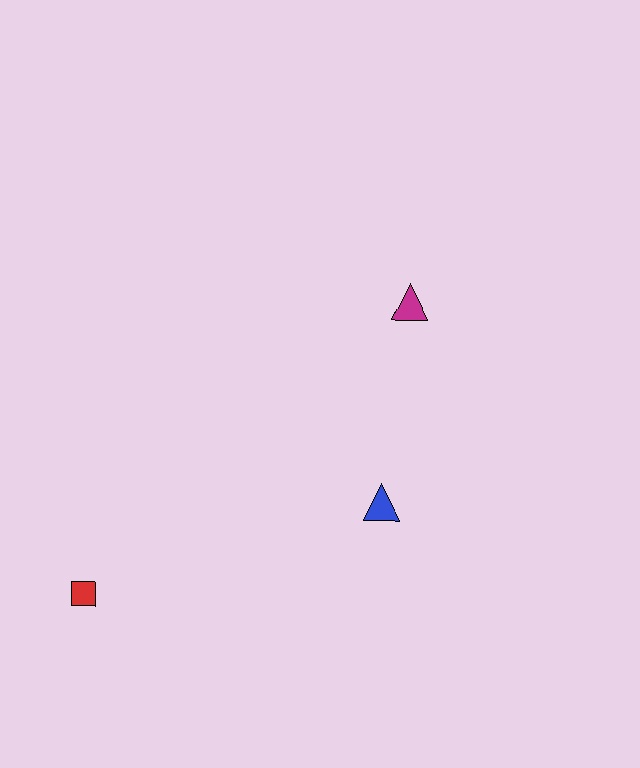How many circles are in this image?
There are no circles.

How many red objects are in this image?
There is 1 red object.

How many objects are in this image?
There are 3 objects.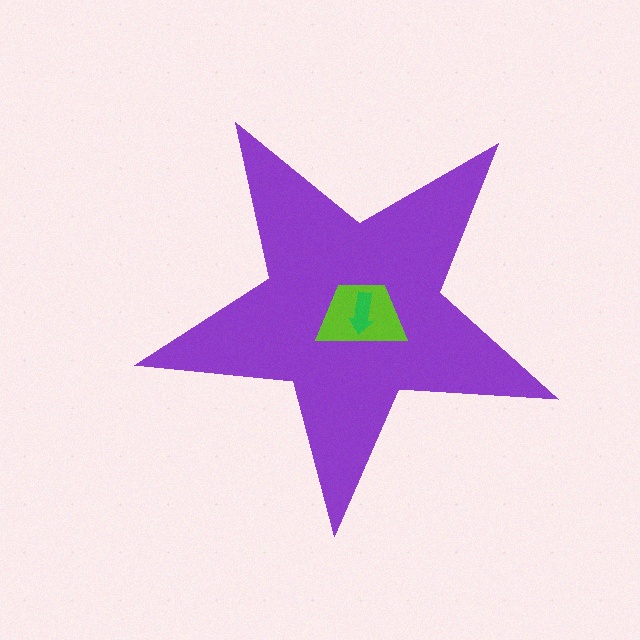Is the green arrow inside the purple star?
Yes.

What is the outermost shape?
The purple star.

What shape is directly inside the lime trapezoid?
The green arrow.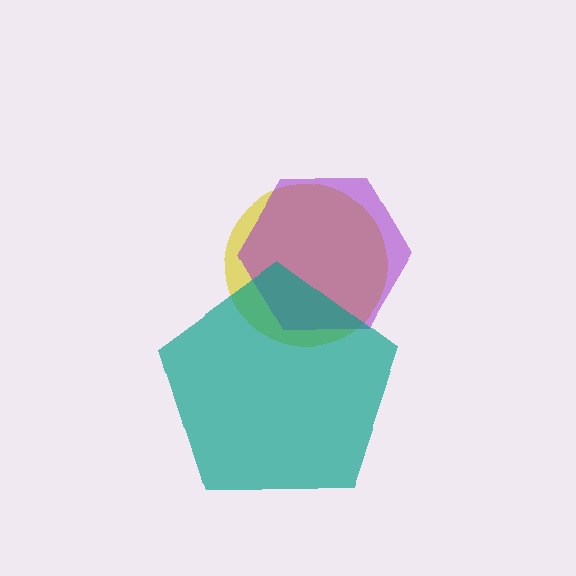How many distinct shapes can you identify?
There are 3 distinct shapes: a yellow circle, a purple hexagon, a teal pentagon.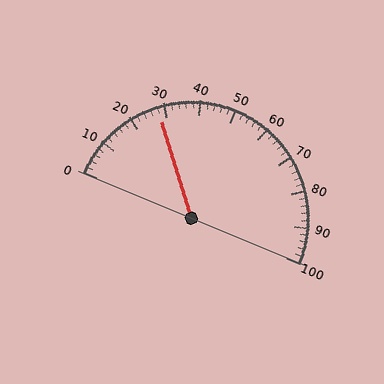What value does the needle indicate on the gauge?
The needle indicates approximately 28.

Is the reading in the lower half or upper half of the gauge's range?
The reading is in the lower half of the range (0 to 100).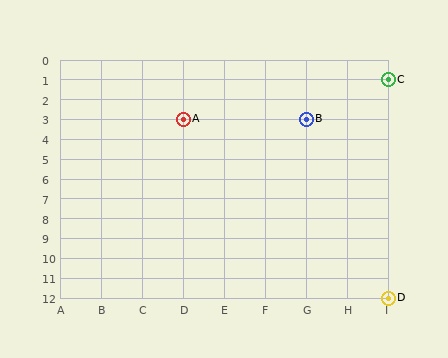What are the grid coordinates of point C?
Point C is at grid coordinates (I, 1).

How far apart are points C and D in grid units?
Points C and D are 11 rows apart.